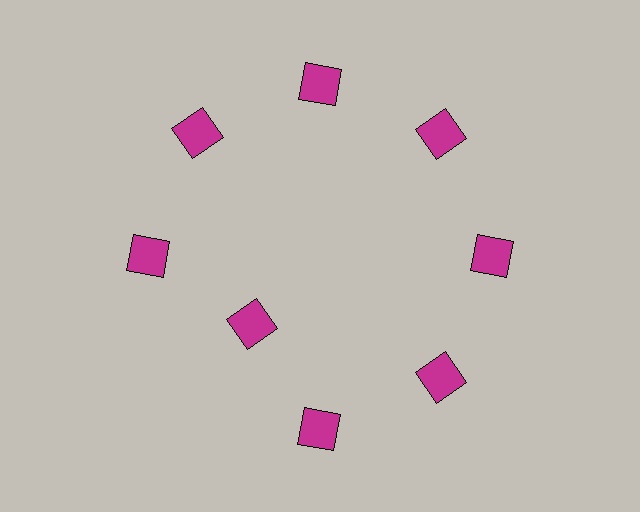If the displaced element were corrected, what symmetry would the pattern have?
It would have 8-fold rotational symmetry — the pattern would map onto itself every 45 degrees.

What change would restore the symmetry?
The symmetry would be restored by moving it outward, back onto the ring so that all 8 squares sit at equal angles and equal distance from the center.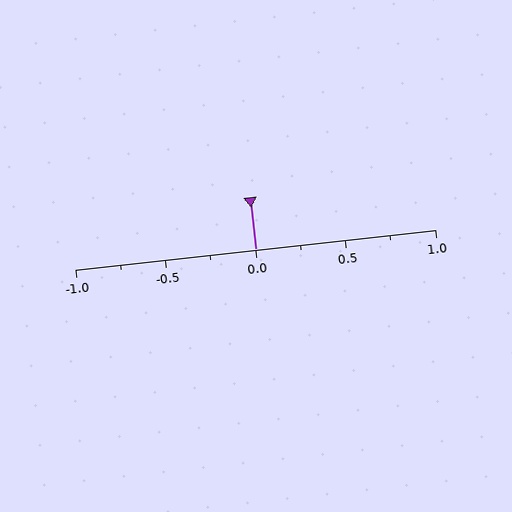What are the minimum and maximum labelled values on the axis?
The axis runs from -1.0 to 1.0.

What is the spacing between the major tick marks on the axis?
The major ticks are spaced 0.5 apart.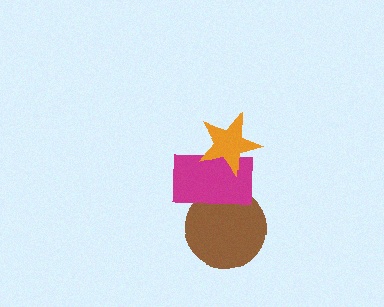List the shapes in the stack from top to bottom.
From top to bottom: the orange star, the magenta rectangle, the brown circle.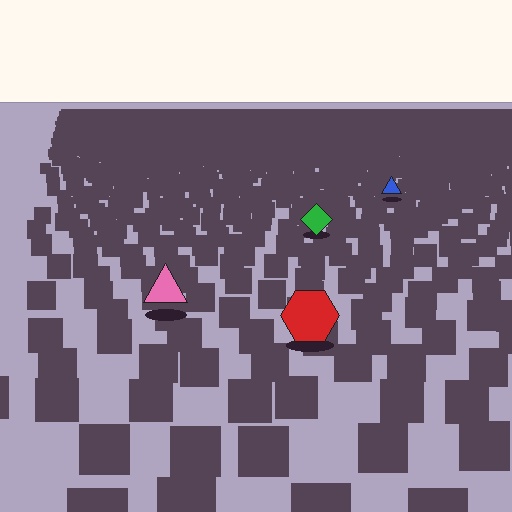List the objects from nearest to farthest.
From nearest to farthest: the red hexagon, the pink triangle, the green diamond, the blue triangle.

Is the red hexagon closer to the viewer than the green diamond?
Yes. The red hexagon is closer — you can tell from the texture gradient: the ground texture is coarser near it.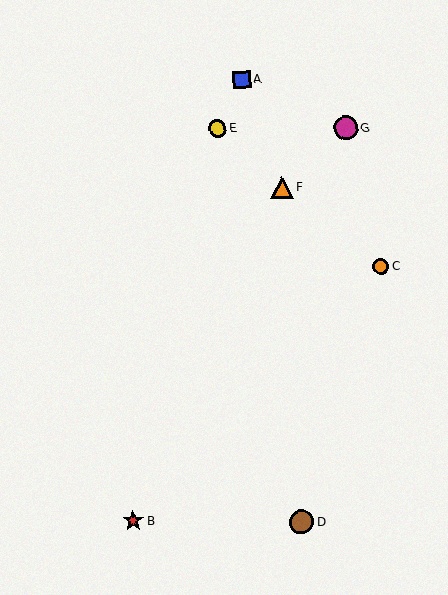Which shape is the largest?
The brown circle (labeled D) is the largest.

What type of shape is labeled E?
Shape E is a yellow circle.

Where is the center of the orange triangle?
The center of the orange triangle is at (282, 187).